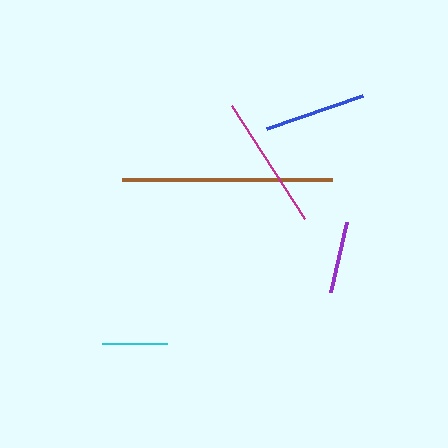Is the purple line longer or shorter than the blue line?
The blue line is longer than the purple line.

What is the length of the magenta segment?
The magenta segment is approximately 135 pixels long.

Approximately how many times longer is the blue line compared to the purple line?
The blue line is approximately 1.4 times the length of the purple line.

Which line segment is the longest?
The brown line is the longest at approximately 210 pixels.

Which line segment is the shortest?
The cyan line is the shortest at approximately 65 pixels.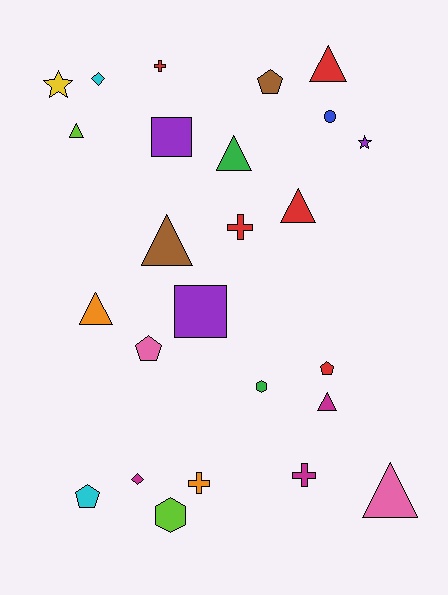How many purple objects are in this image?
There are 3 purple objects.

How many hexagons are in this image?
There are 2 hexagons.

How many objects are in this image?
There are 25 objects.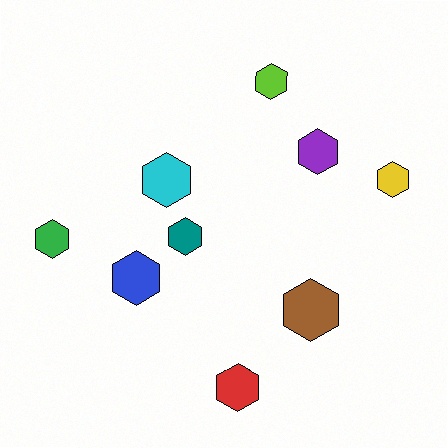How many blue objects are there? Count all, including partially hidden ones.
There is 1 blue object.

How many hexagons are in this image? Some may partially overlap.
There are 9 hexagons.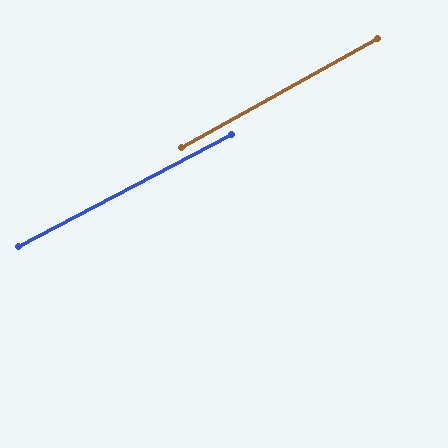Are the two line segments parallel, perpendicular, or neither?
Parallel — their directions differ by only 1.2°.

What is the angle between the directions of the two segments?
Approximately 1 degree.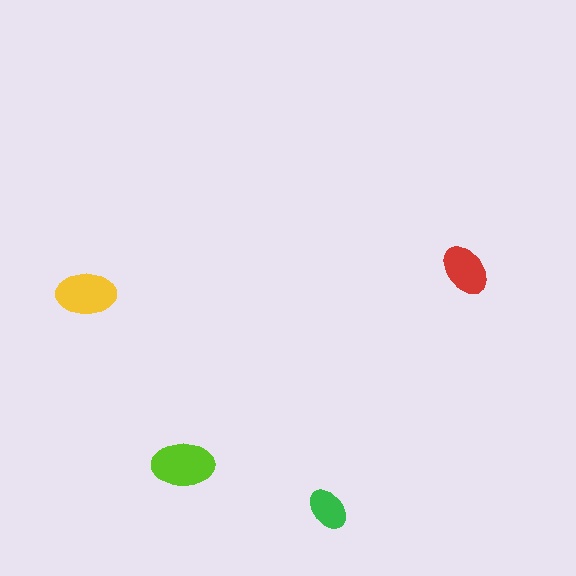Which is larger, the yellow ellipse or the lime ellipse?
The lime one.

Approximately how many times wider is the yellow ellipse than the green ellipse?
About 1.5 times wider.